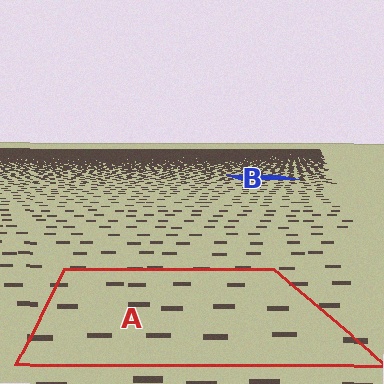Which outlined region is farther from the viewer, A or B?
Region B is farther from the viewer — the texture elements inside it appear smaller and more densely packed.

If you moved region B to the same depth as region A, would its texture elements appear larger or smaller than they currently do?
They would appear larger. At a closer depth, the same texture elements are projected at a bigger on-screen size.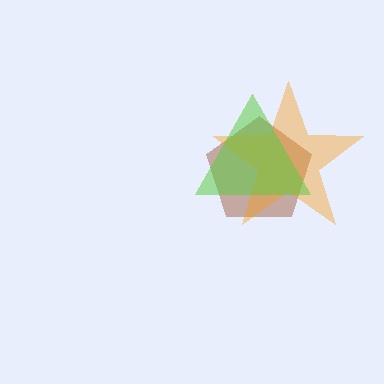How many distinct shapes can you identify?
There are 3 distinct shapes: a brown pentagon, an orange star, a lime triangle.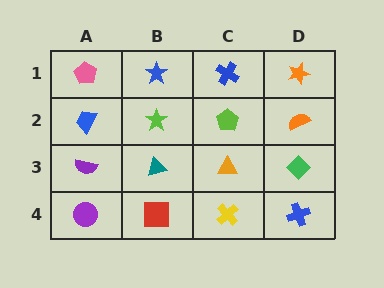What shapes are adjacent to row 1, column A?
A blue trapezoid (row 2, column A), a blue star (row 1, column B).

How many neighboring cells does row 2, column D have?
3.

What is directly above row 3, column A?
A blue trapezoid.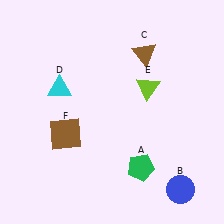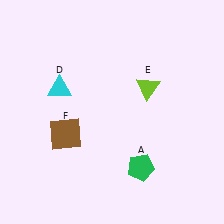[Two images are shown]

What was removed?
The brown triangle (C), the blue circle (B) were removed in Image 2.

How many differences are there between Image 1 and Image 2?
There are 2 differences between the two images.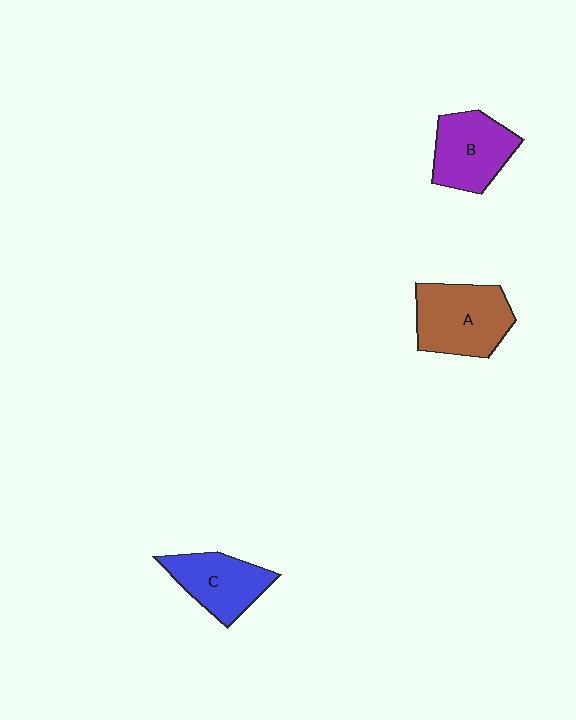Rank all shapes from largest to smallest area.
From largest to smallest: A (brown), B (purple), C (blue).